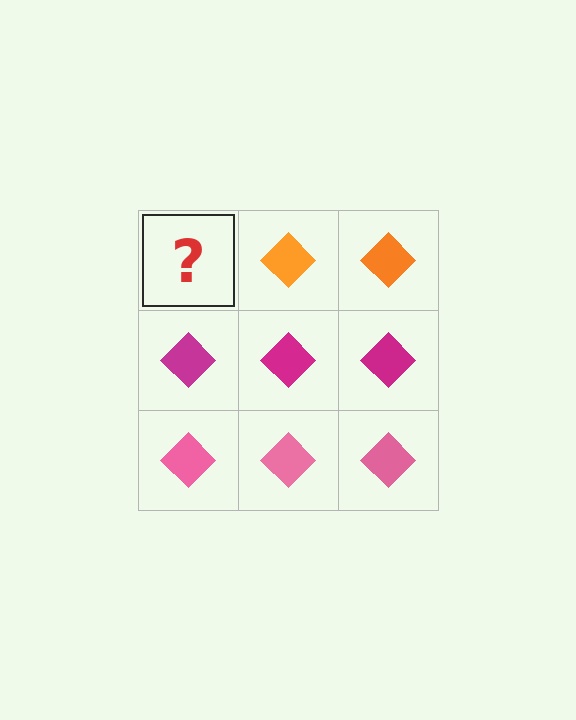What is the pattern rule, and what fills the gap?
The rule is that each row has a consistent color. The gap should be filled with an orange diamond.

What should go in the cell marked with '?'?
The missing cell should contain an orange diamond.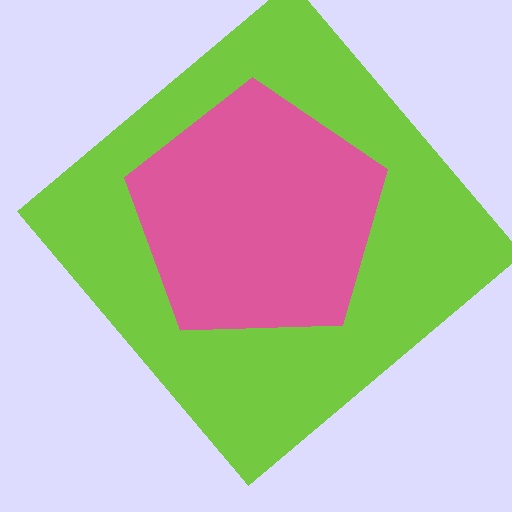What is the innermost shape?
The pink pentagon.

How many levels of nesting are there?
2.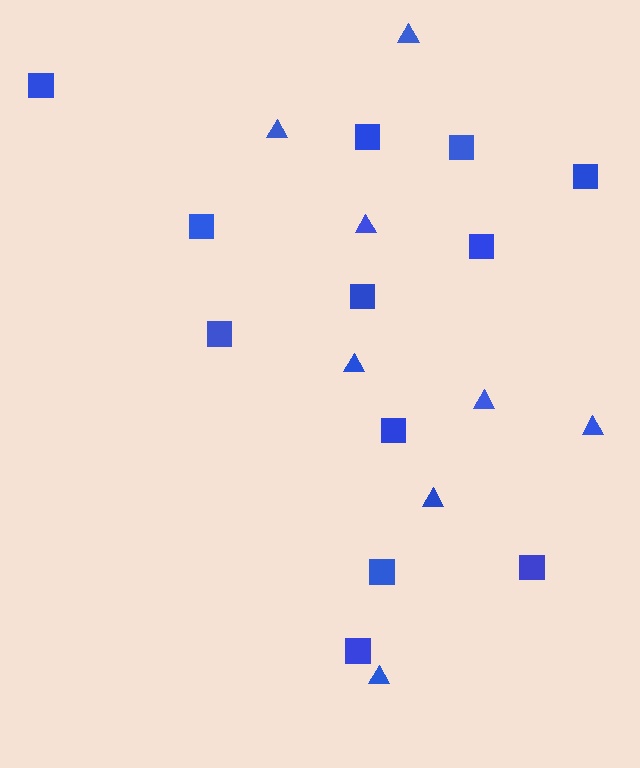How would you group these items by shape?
There are 2 groups: one group of squares (12) and one group of triangles (8).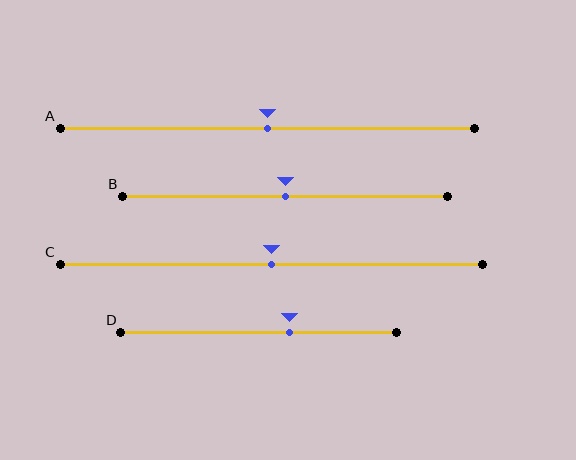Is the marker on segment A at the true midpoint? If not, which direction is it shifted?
Yes, the marker on segment A is at the true midpoint.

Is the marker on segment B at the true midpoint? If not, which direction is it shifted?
Yes, the marker on segment B is at the true midpoint.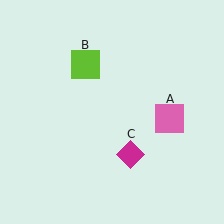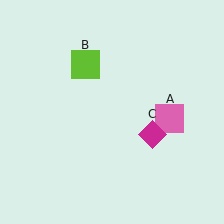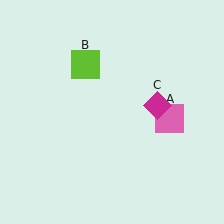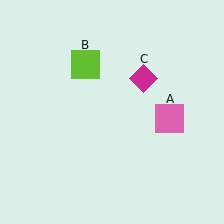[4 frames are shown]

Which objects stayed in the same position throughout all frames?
Pink square (object A) and lime square (object B) remained stationary.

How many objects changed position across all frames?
1 object changed position: magenta diamond (object C).